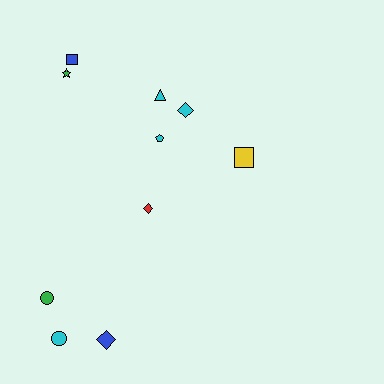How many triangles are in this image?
There is 1 triangle.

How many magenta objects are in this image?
There are no magenta objects.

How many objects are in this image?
There are 10 objects.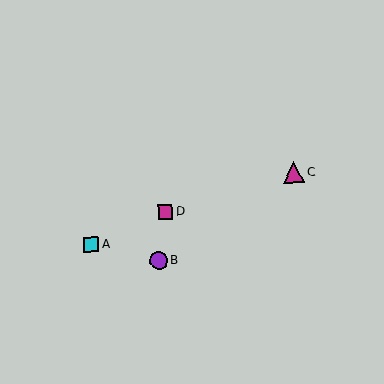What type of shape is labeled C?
Shape C is a magenta triangle.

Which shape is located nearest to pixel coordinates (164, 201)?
The magenta square (labeled D) at (165, 212) is nearest to that location.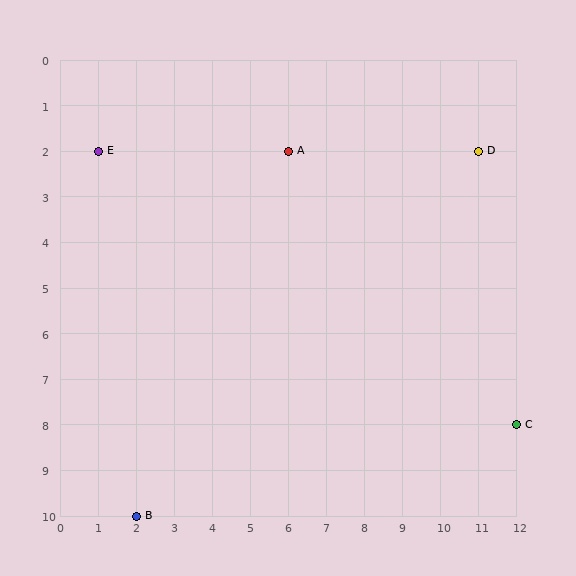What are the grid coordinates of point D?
Point D is at grid coordinates (11, 2).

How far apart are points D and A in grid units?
Points D and A are 5 columns apart.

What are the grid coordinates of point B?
Point B is at grid coordinates (2, 10).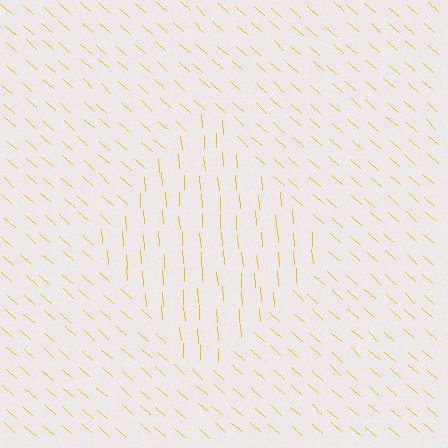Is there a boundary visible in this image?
Yes, there is a texture boundary formed by a change in line orientation.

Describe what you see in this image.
The image is filled with small yellow line segments. A diamond region in the image has lines oriented differently from the surrounding lines, creating a visible texture boundary.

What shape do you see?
I see a diamond.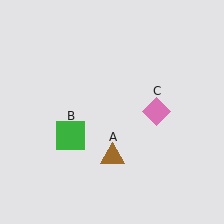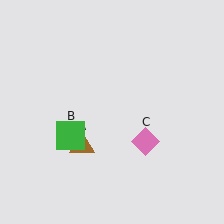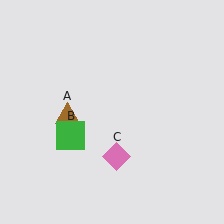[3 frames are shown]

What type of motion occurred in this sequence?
The brown triangle (object A), pink diamond (object C) rotated clockwise around the center of the scene.